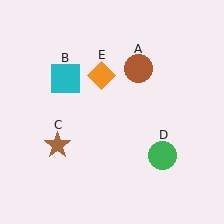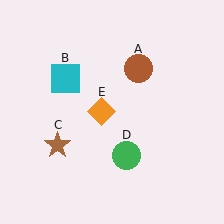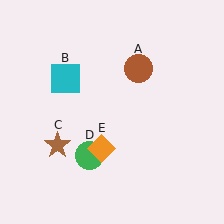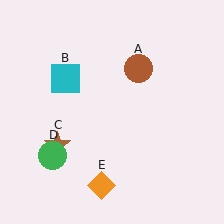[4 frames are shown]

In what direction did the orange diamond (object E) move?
The orange diamond (object E) moved down.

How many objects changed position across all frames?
2 objects changed position: green circle (object D), orange diamond (object E).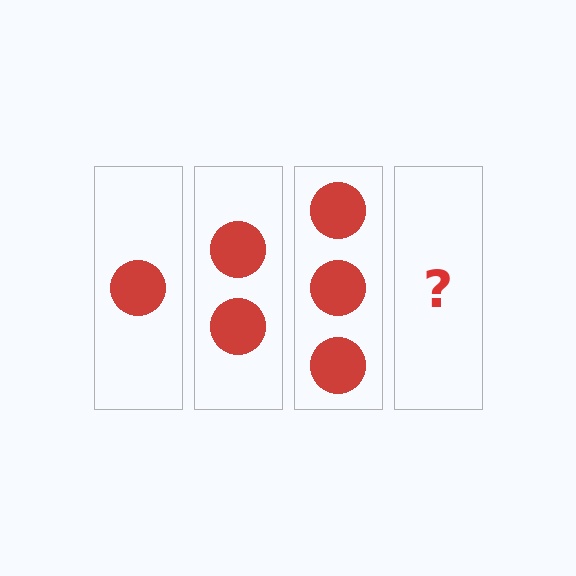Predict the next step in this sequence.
The next step is 4 circles.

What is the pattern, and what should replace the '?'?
The pattern is that each step adds one more circle. The '?' should be 4 circles.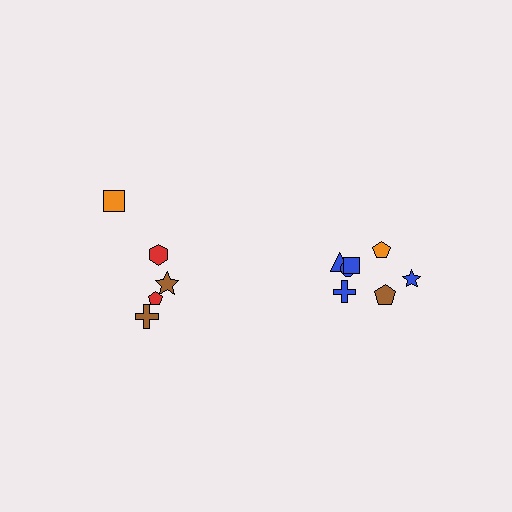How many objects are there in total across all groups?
There are 12 objects.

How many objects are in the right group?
There are 7 objects.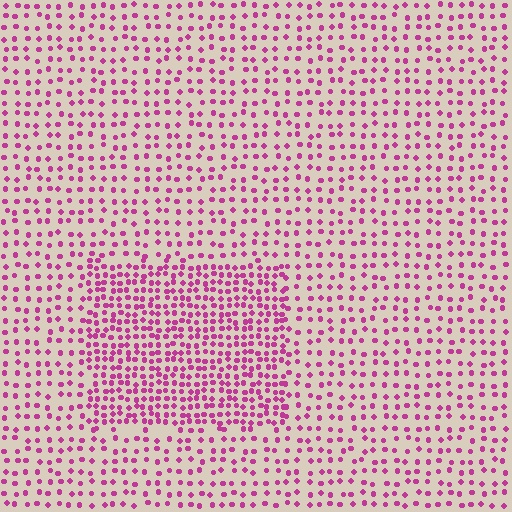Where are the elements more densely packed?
The elements are more densely packed inside the rectangle boundary.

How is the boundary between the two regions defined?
The boundary is defined by a change in element density (approximately 2.0x ratio). All elements are the same color, size, and shape.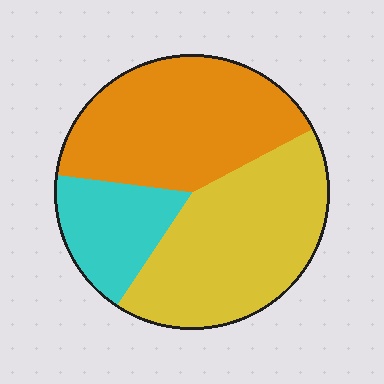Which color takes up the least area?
Cyan, at roughly 20%.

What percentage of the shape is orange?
Orange covers roughly 40% of the shape.